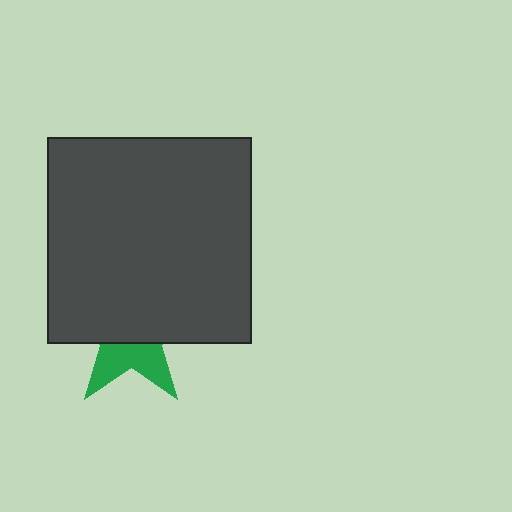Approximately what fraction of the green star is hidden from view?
Roughly 62% of the green star is hidden behind the dark gray rectangle.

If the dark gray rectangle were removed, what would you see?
You would see the complete green star.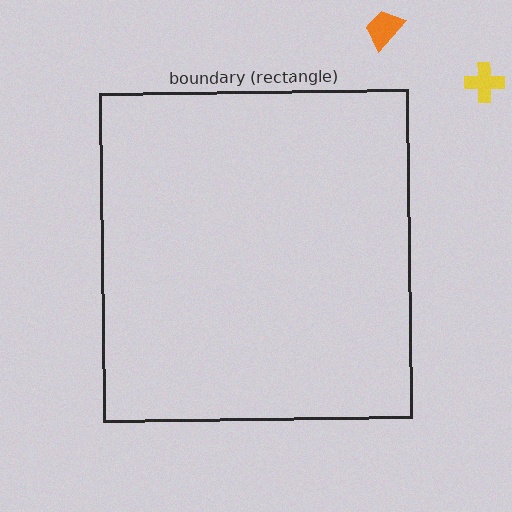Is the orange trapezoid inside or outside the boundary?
Outside.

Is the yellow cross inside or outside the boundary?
Outside.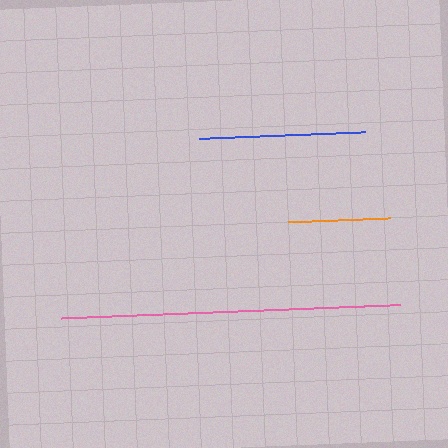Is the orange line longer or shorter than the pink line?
The pink line is longer than the orange line.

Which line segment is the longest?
The pink line is the longest at approximately 341 pixels.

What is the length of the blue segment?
The blue segment is approximately 166 pixels long.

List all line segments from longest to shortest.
From longest to shortest: pink, blue, orange.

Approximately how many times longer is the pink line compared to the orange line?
The pink line is approximately 3.3 times the length of the orange line.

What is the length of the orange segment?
The orange segment is approximately 102 pixels long.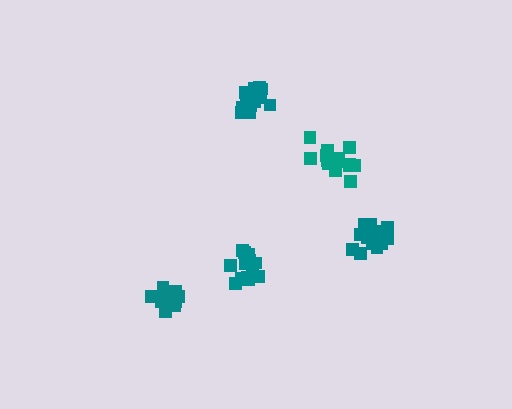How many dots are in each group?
Group 1: 16 dots, Group 2: 16 dots, Group 3: 13 dots, Group 4: 15 dots, Group 5: 16 dots (76 total).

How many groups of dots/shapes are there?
There are 5 groups.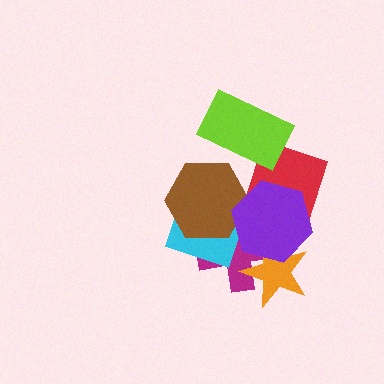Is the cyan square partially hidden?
Yes, it is partially covered by another shape.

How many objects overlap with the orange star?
2 objects overlap with the orange star.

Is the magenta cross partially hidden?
Yes, it is partially covered by another shape.